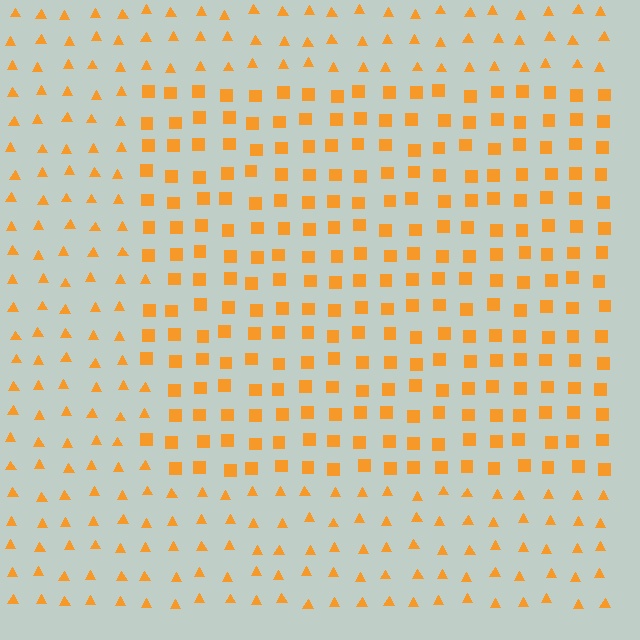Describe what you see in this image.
The image is filled with small orange elements arranged in a uniform grid. A rectangle-shaped region contains squares, while the surrounding area contains triangles. The boundary is defined purely by the change in element shape.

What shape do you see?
I see a rectangle.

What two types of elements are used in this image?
The image uses squares inside the rectangle region and triangles outside it.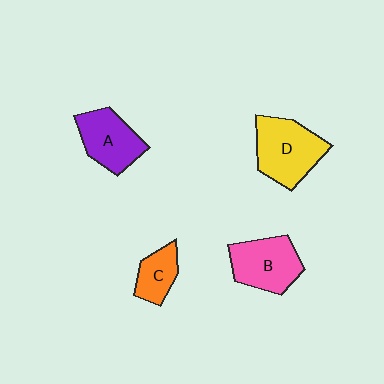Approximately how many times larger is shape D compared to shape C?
Approximately 2.0 times.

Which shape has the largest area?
Shape D (yellow).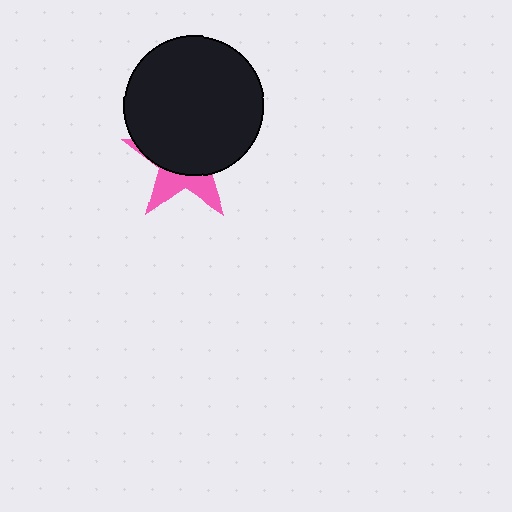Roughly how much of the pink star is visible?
A small part of it is visible (roughly 33%).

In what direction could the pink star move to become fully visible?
The pink star could move down. That would shift it out from behind the black circle entirely.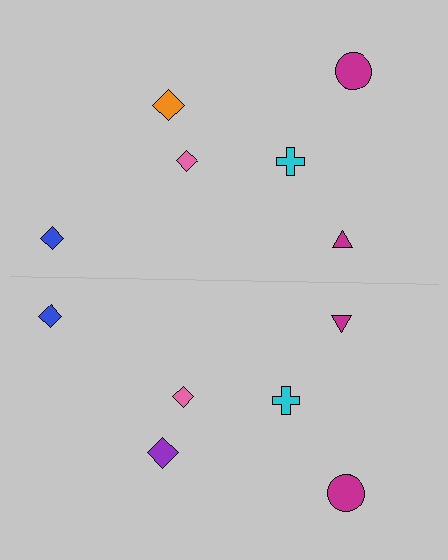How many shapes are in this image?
There are 12 shapes in this image.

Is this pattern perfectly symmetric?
No, the pattern is not perfectly symmetric. The purple diamond on the bottom side breaks the symmetry — its mirror counterpart is orange.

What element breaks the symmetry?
The purple diamond on the bottom side breaks the symmetry — its mirror counterpart is orange.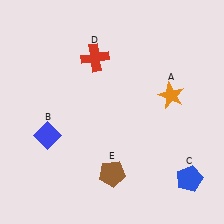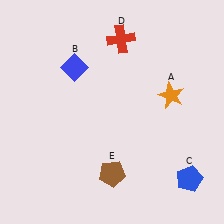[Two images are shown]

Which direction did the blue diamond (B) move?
The blue diamond (B) moved up.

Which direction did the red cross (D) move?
The red cross (D) moved right.